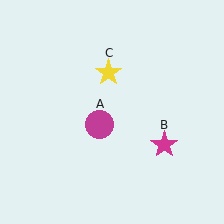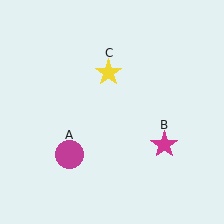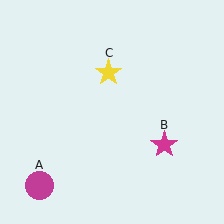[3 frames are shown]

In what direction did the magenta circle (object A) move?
The magenta circle (object A) moved down and to the left.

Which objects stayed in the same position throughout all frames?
Magenta star (object B) and yellow star (object C) remained stationary.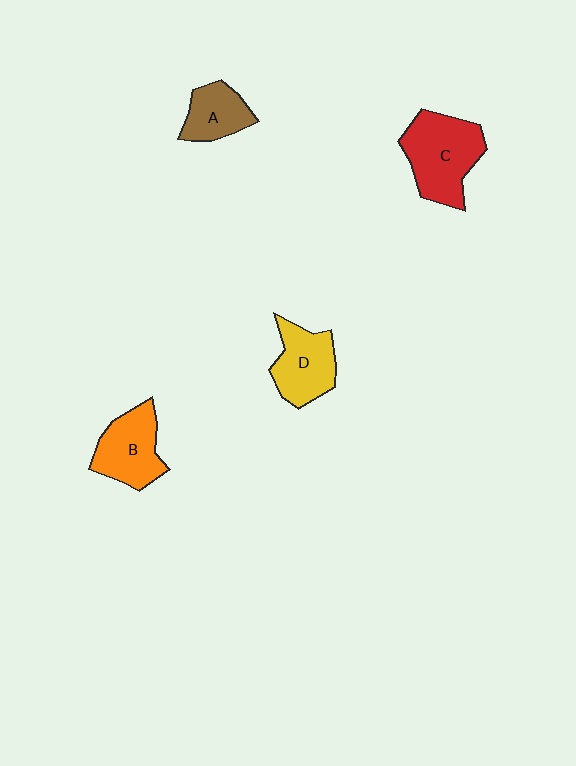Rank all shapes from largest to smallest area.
From largest to smallest: C (red), B (orange), D (yellow), A (brown).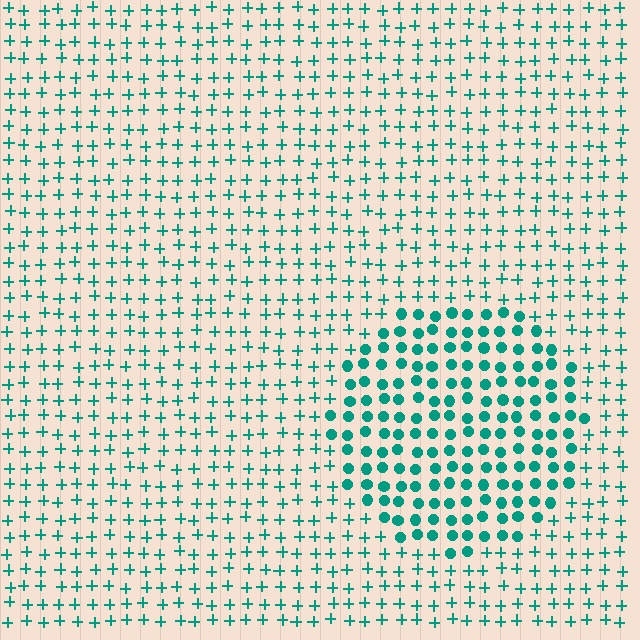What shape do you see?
I see a circle.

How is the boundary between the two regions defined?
The boundary is defined by a change in element shape: circles inside vs. plus signs outside. All elements share the same color and spacing.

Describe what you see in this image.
The image is filled with small teal elements arranged in a uniform grid. A circle-shaped region contains circles, while the surrounding area contains plus signs. The boundary is defined purely by the change in element shape.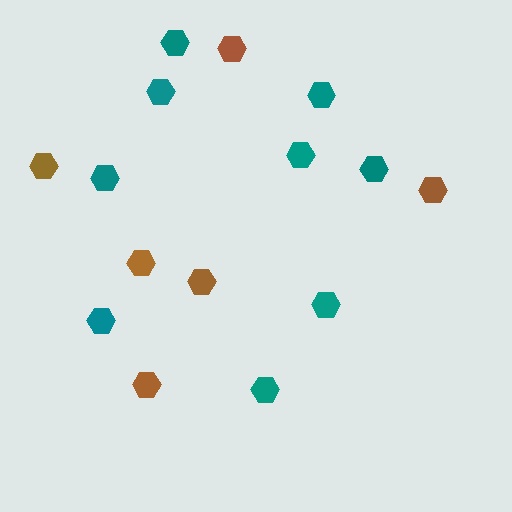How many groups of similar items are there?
There are 2 groups: one group of brown hexagons (6) and one group of teal hexagons (9).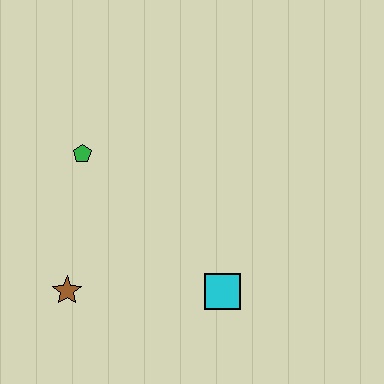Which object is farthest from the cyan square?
The green pentagon is farthest from the cyan square.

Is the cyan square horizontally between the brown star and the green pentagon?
No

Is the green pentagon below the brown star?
No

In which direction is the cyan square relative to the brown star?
The cyan square is to the right of the brown star.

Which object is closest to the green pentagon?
The brown star is closest to the green pentagon.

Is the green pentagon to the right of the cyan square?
No